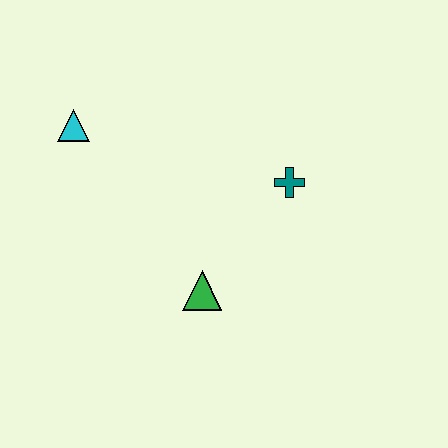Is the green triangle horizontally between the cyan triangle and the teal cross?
Yes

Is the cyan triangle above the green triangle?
Yes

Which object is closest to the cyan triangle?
The green triangle is closest to the cyan triangle.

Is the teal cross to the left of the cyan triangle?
No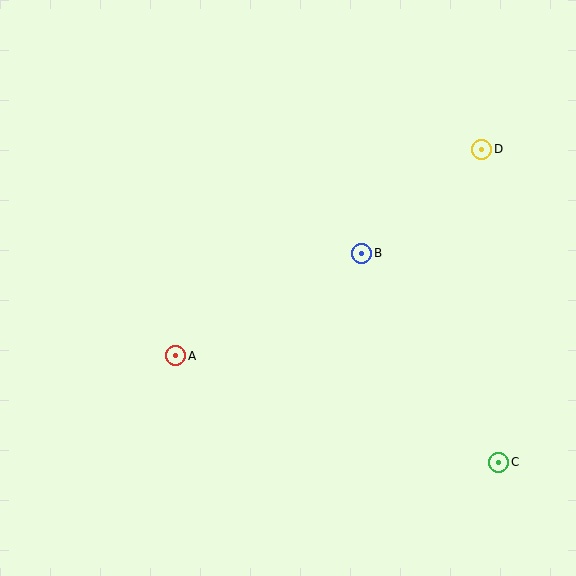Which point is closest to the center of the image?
Point B at (362, 253) is closest to the center.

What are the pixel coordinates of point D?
Point D is at (482, 149).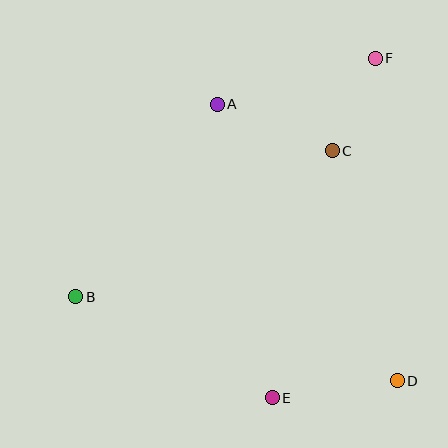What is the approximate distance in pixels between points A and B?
The distance between A and B is approximately 239 pixels.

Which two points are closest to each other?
Points C and F are closest to each other.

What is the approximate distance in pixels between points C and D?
The distance between C and D is approximately 239 pixels.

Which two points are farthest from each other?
Points B and F are farthest from each other.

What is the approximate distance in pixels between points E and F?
The distance between E and F is approximately 355 pixels.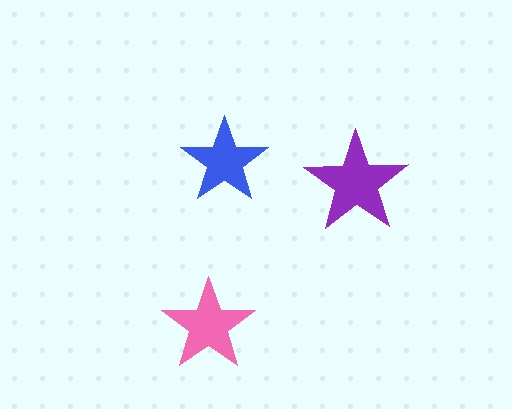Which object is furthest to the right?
The purple star is rightmost.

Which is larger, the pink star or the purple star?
The purple one.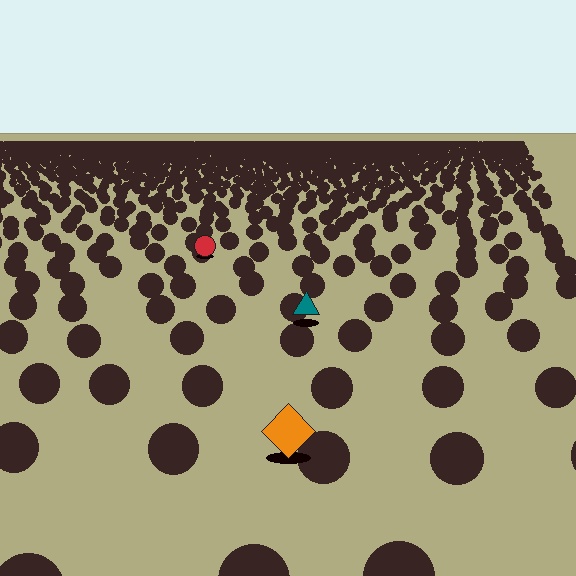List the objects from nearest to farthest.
From nearest to farthest: the orange diamond, the teal triangle, the red circle.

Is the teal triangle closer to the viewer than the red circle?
Yes. The teal triangle is closer — you can tell from the texture gradient: the ground texture is coarser near it.